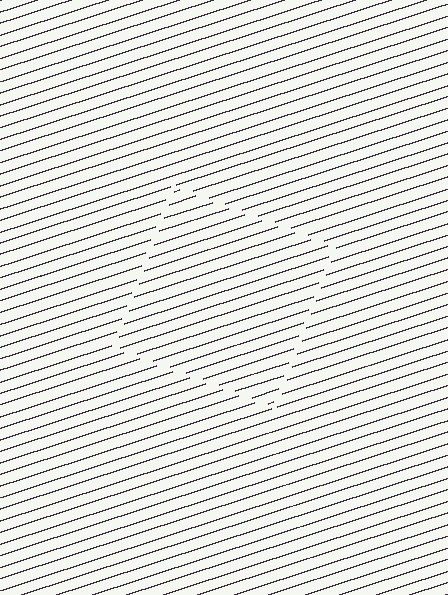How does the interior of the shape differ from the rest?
The interior of the shape contains the same grating, shifted by half a period — the contour is defined by the phase discontinuity where line-ends from the inner and outer gratings abut.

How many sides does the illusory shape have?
4 sides — the line-ends trace a square.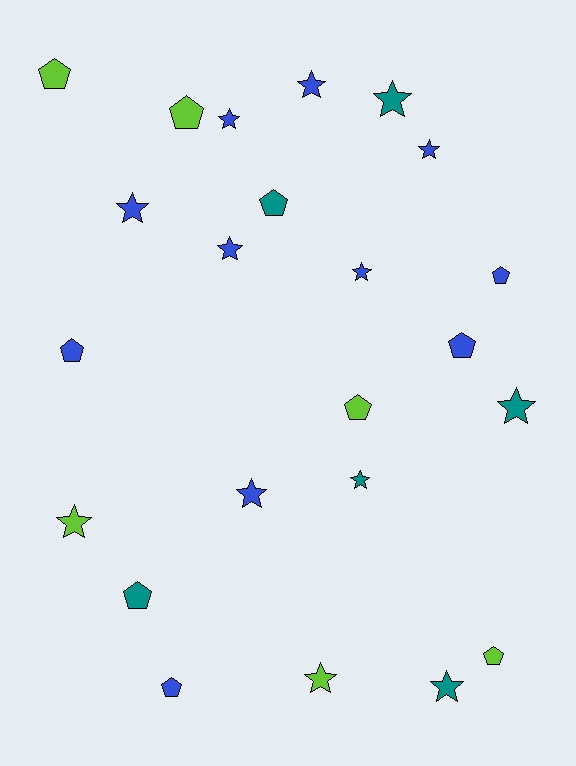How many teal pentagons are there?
There are 2 teal pentagons.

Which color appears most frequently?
Blue, with 11 objects.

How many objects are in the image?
There are 23 objects.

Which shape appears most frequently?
Star, with 13 objects.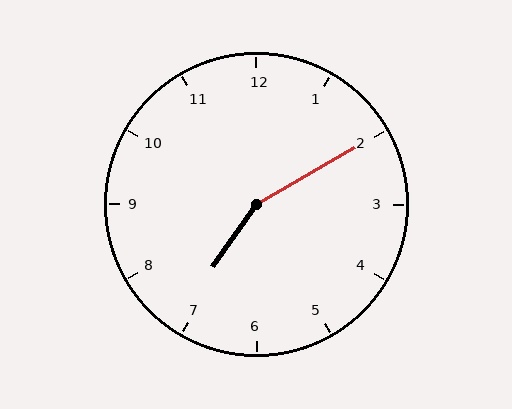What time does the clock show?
7:10.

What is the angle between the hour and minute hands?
Approximately 155 degrees.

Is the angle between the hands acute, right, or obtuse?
It is obtuse.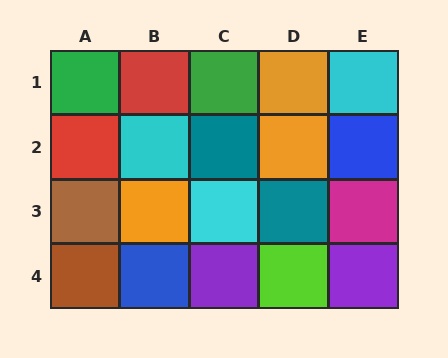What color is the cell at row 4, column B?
Blue.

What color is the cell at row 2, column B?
Cyan.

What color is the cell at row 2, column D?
Orange.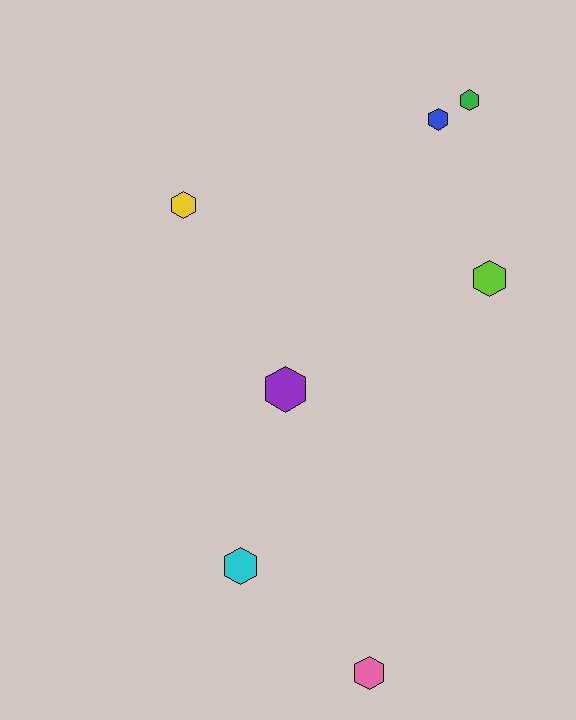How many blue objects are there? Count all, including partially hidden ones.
There is 1 blue object.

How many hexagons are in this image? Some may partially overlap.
There are 7 hexagons.